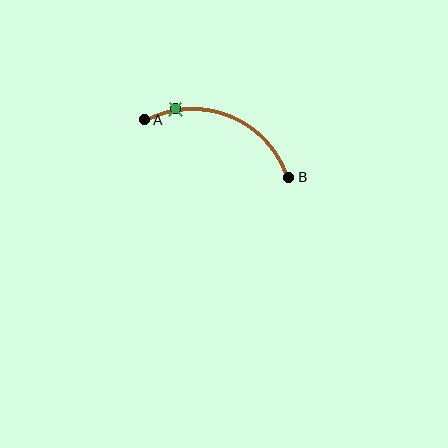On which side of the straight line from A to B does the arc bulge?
The arc bulges above the straight line connecting A and B.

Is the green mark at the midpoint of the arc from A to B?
No. The green mark lies on the arc but is closer to endpoint A. The arc midpoint would be at the point on the curve equidistant along the arc from both A and B.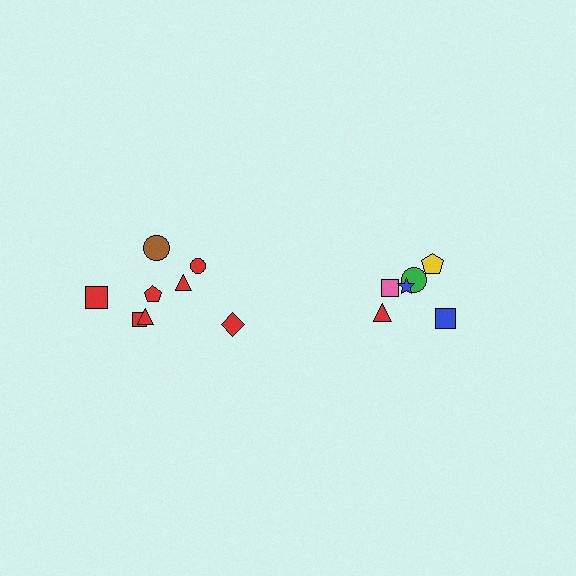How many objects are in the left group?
There are 8 objects.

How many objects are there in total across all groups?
There are 14 objects.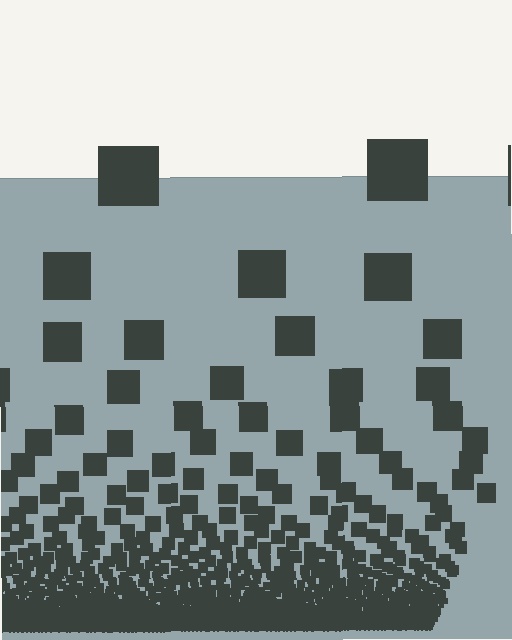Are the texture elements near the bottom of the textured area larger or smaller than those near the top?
Smaller. The gradient is inverted — elements near the bottom are smaller and denser.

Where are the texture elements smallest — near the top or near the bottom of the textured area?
Near the bottom.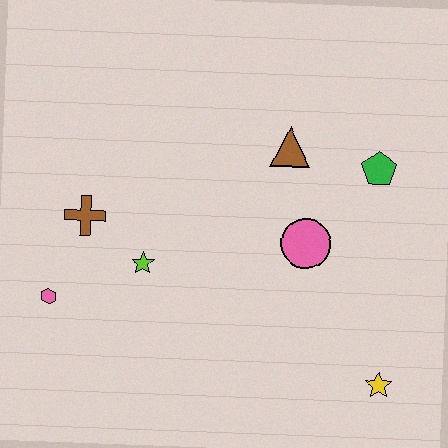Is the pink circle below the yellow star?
No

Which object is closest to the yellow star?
The pink circle is closest to the yellow star.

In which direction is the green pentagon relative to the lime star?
The green pentagon is to the right of the lime star.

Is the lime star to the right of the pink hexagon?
Yes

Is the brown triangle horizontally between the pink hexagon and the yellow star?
Yes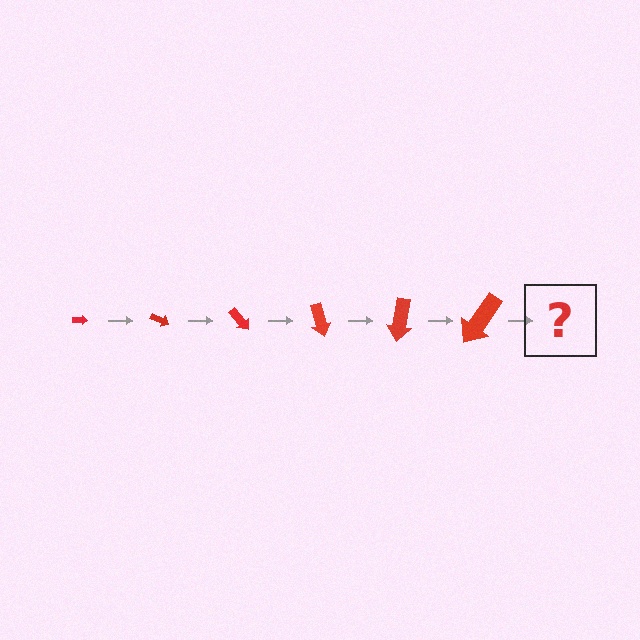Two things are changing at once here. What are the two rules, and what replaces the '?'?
The two rules are that the arrow grows larger each step and it rotates 25 degrees each step. The '?' should be an arrow, larger than the previous one and rotated 150 degrees from the start.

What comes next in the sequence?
The next element should be an arrow, larger than the previous one and rotated 150 degrees from the start.